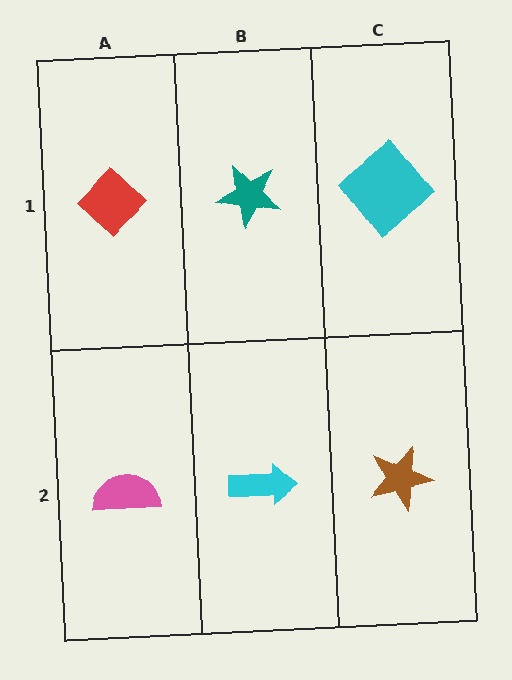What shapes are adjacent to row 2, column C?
A cyan diamond (row 1, column C), a cyan arrow (row 2, column B).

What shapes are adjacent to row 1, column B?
A cyan arrow (row 2, column B), a red diamond (row 1, column A), a cyan diamond (row 1, column C).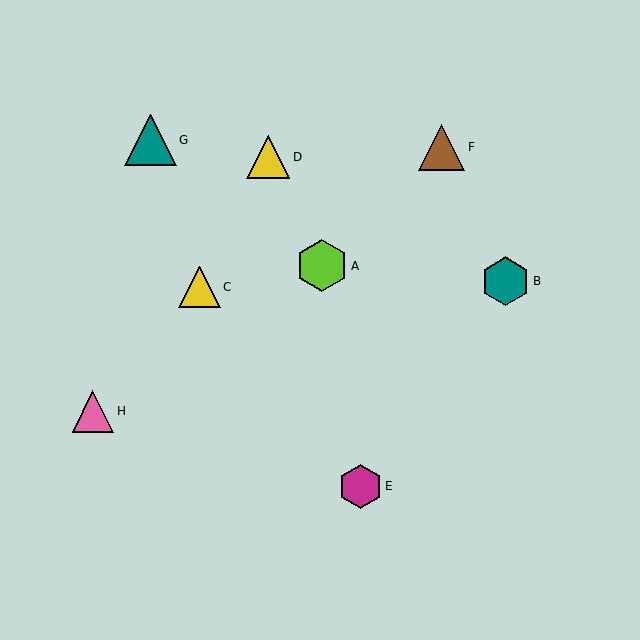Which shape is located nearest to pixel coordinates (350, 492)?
The magenta hexagon (labeled E) at (361, 486) is nearest to that location.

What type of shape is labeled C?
Shape C is a yellow triangle.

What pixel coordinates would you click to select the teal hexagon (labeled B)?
Click at (506, 281) to select the teal hexagon B.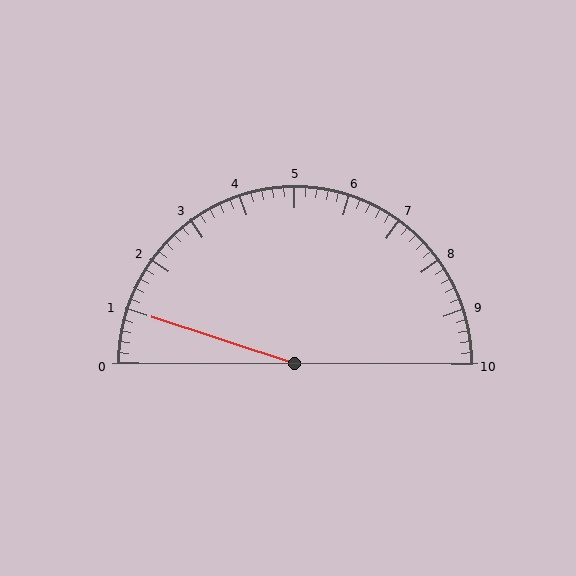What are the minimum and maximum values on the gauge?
The gauge ranges from 0 to 10.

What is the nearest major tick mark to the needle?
The nearest major tick mark is 1.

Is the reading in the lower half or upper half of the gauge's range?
The reading is in the lower half of the range (0 to 10).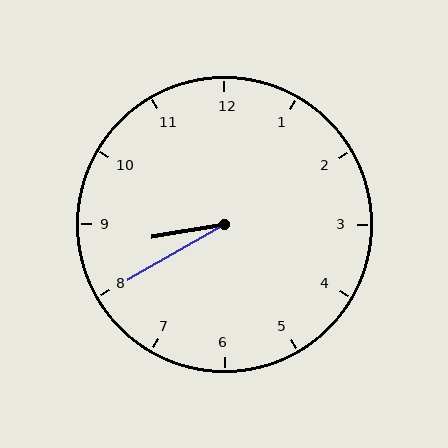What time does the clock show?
8:40.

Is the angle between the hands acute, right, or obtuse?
It is acute.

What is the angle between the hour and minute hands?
Approximately 20 degrees.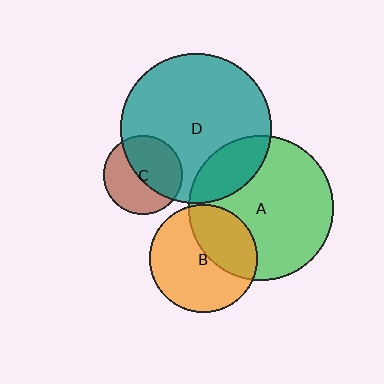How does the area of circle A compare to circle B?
Approximately 1.8 times.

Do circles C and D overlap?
Yes.